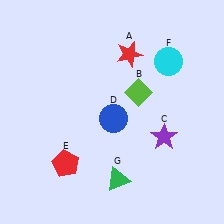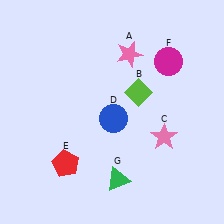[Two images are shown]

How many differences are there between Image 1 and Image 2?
There are 3 differences between the two images.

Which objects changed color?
A changed from red to pink. C changed from purple to pink. F changed from cyan to magenta.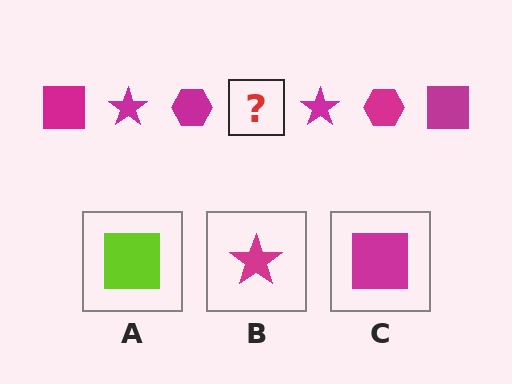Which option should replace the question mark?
Option C.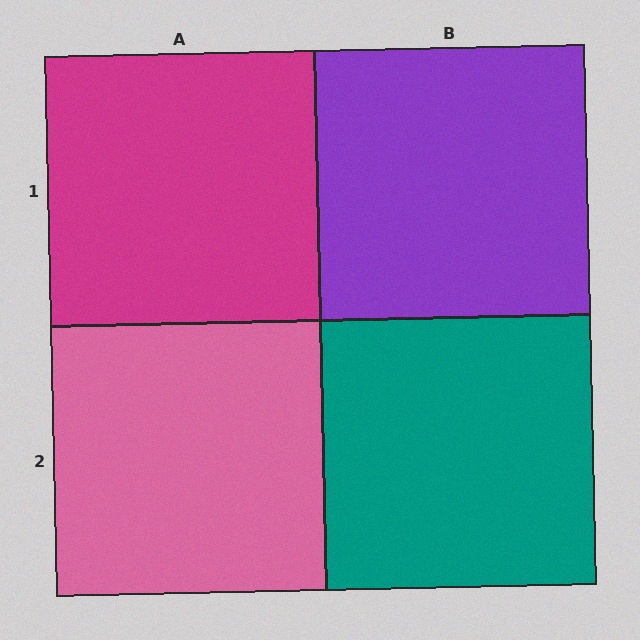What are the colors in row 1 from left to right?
Magenta, purple.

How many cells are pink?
1 cell is pink.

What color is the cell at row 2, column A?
Pink.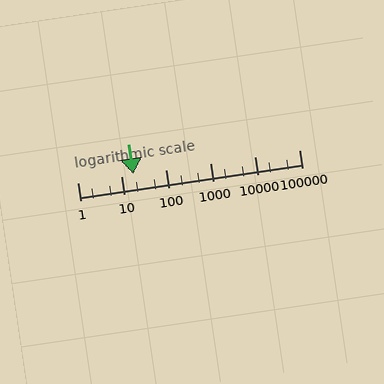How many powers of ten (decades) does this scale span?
The scale spans 5 decades, from 1 to 100000.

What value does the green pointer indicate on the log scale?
The pointer indicates approximately 18.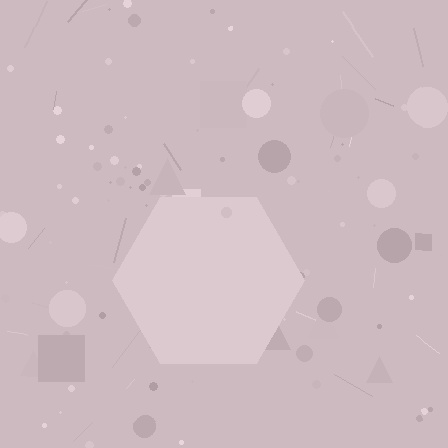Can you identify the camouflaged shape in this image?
The camouflaged shape is a hexagon.